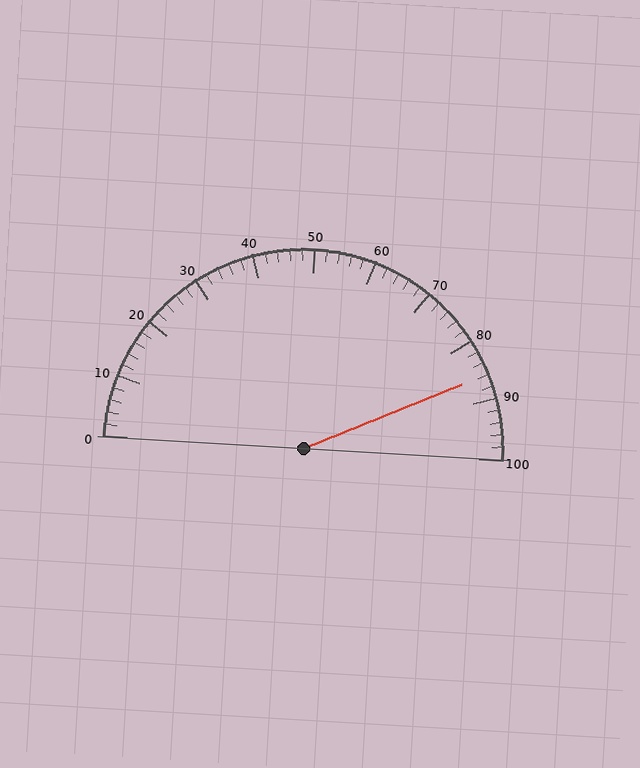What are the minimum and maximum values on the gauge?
The gauge ranges from 0 to 100.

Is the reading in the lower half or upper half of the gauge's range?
The reading is in the upper half of the range (0 to 100).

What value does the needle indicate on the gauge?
The needle indicates approximately 86.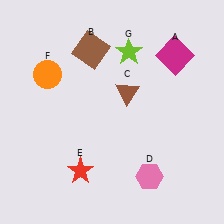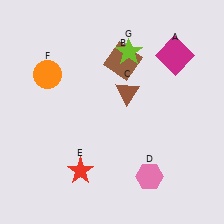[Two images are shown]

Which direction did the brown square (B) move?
The brown square (B) moved right.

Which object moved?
The brown square (B) moved right.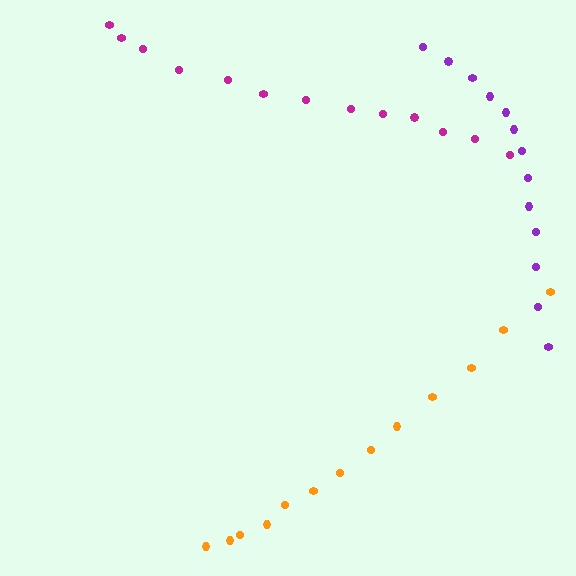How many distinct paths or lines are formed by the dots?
There are 3 distinct paths.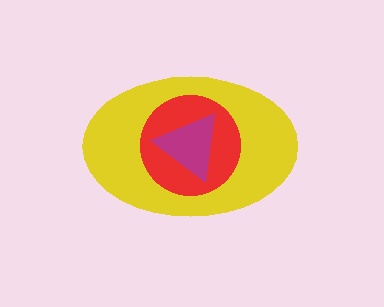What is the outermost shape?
The yellow ellipse.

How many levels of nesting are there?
3.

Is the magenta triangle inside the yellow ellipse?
Yes.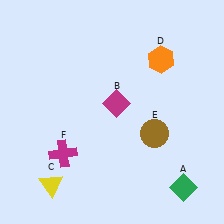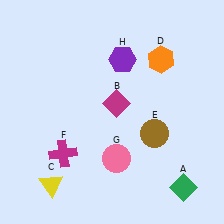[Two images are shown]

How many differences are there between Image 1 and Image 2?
There are 2 differences between the two images.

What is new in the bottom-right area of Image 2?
A pink circle (G) was added in the bottom-right area of Image 2.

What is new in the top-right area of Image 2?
A purple hexagon (H) was added in the top-right area of Image 2.